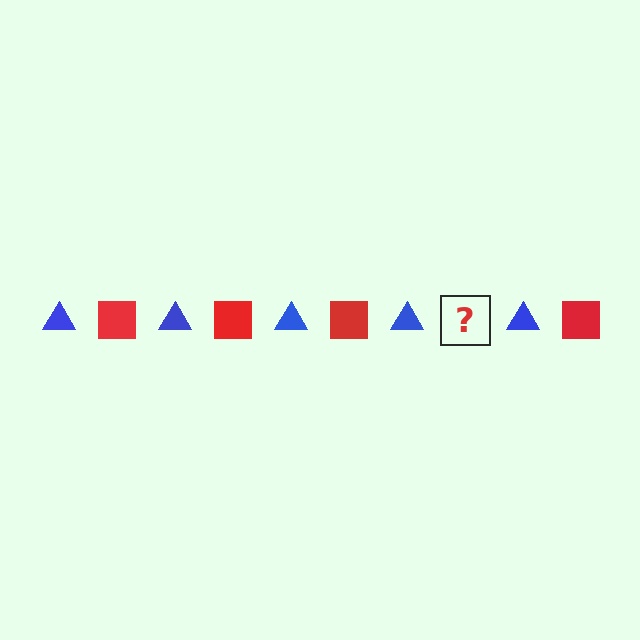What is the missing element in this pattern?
The missing element is a red square.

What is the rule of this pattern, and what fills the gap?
The rule is that the pattern alternates between blue triangle and red square. The gap should be filled with a red square.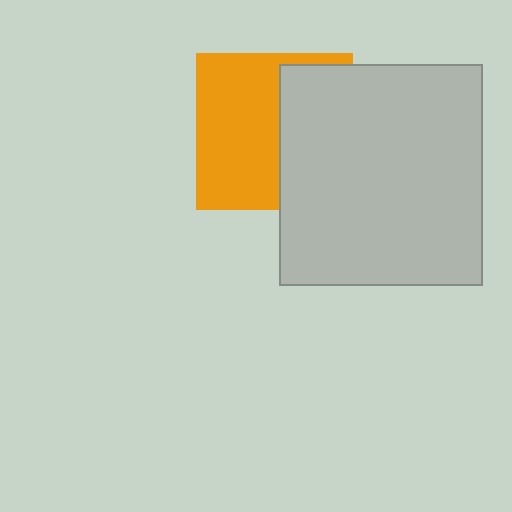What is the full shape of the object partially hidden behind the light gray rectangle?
The partially hidden object is an orange square.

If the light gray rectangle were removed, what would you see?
You would see the complete orange square.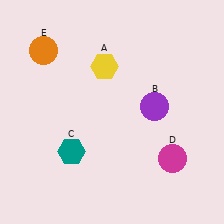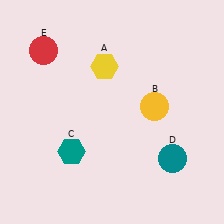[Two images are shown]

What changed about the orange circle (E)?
In Image 1, E is orange. In Image 2, it changed to red.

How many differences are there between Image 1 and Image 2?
There are 3 differences between the two images.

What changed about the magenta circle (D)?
In Image 1, D is magenta. In Image 2, it changed to teal.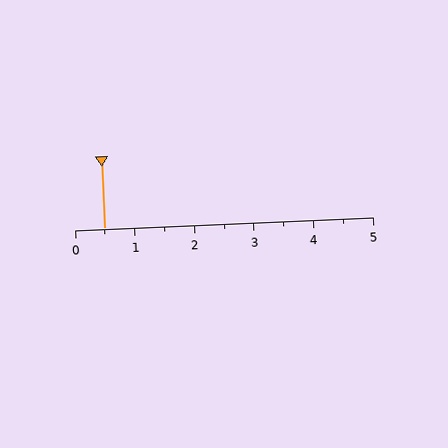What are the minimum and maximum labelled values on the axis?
The axis runs from 0 to 5.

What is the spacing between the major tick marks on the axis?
The major ticks are spaced 1 apart.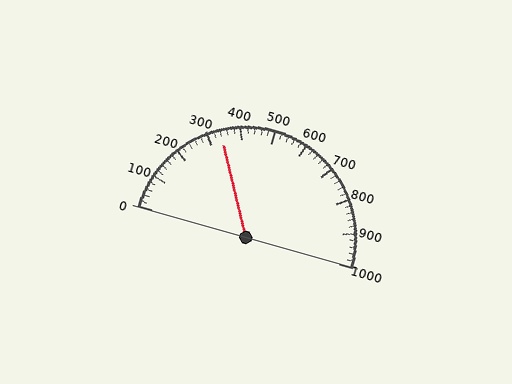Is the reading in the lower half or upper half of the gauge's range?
The reading is in the lower half of the range (0 to 1000).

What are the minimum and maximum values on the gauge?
The gauge ranges from 0 to 1000.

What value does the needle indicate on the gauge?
The needle indicates approximately 340.